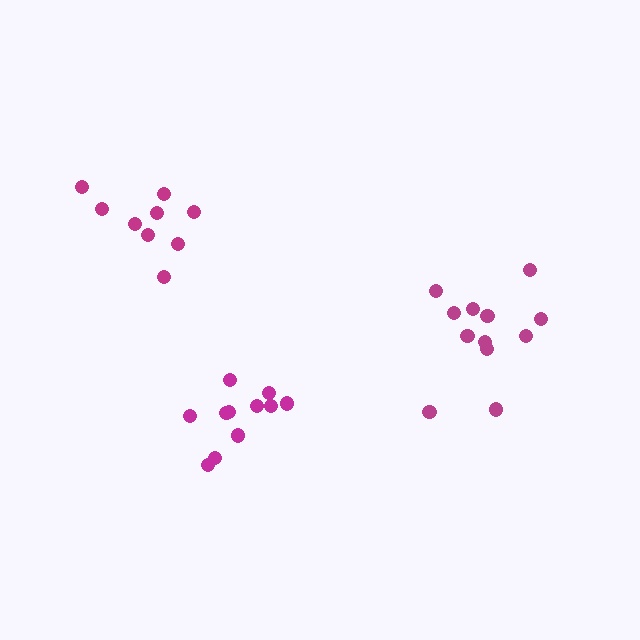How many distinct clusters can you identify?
There are 3 distinct clusters.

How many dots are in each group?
Group 1: 12 dots, Group 2: 9 dots, Group 3: 11 dots (32 total).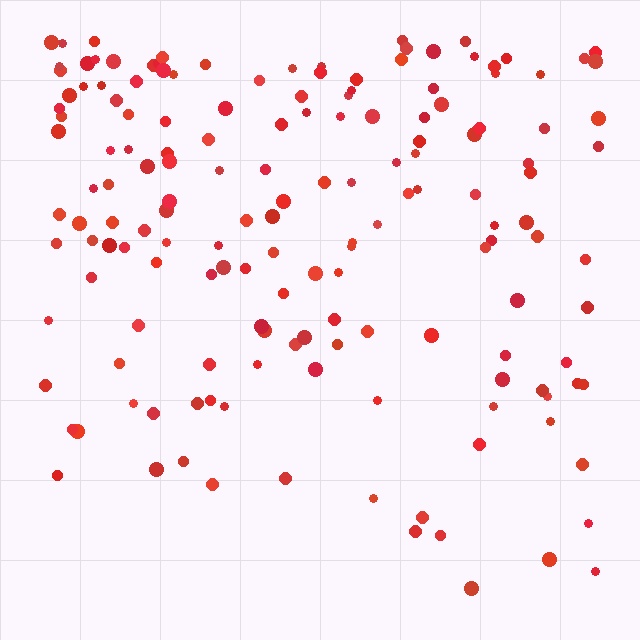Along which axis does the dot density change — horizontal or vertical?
Vertical.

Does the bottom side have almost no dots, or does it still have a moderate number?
Still a moderate number, just noticeably fewer than the top.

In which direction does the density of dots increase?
From bottom to top, with the top side densest.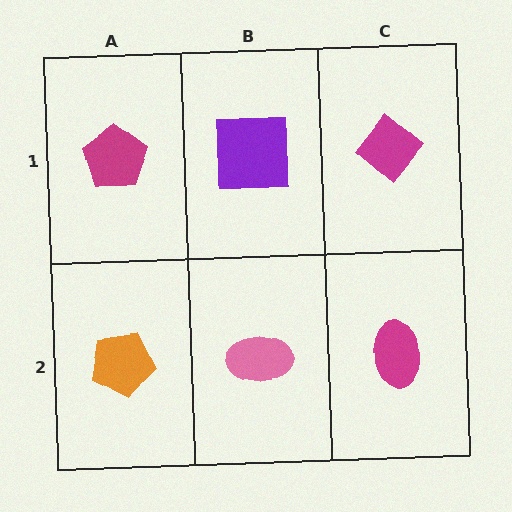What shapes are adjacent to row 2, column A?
A magenta pentagon (row 1, column A), a pink ellipse (row 2, column B).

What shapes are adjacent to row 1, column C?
A magenta ellipse (row 2, column C), a purple square (row 1, column B).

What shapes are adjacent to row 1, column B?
A pink ellipse (row 2, column B), a magenta pentagon (row 1, column A), a magenta diamond (row 1, column C).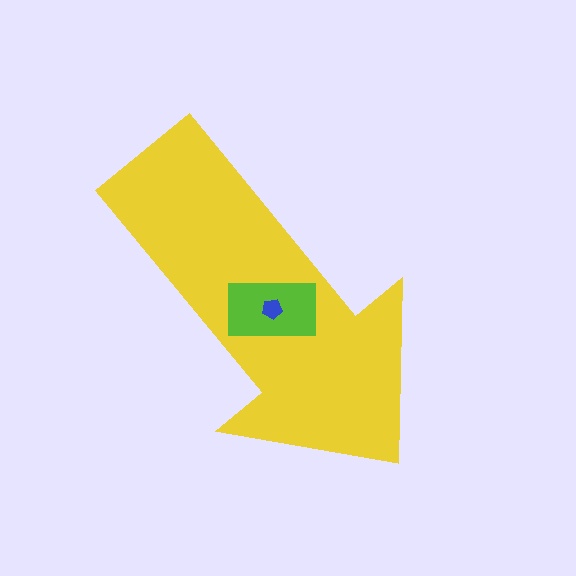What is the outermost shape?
The yellow arrow.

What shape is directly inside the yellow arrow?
The lime rectangle.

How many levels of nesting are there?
3.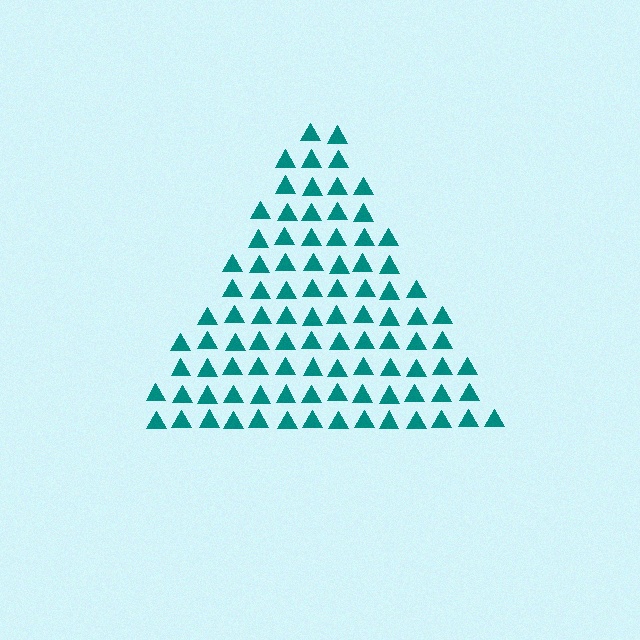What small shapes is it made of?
It is made of small triangles.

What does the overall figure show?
The overall figure shows a triangle.